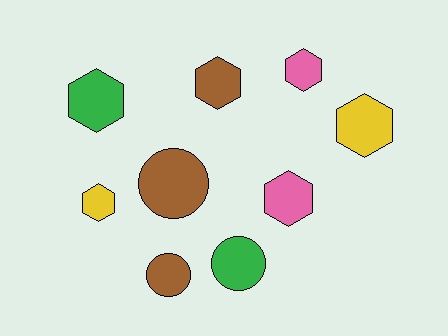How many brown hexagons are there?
There is 1 brown hexagon.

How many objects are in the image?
There are 9 objects.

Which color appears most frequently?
Brown, with 3 objects.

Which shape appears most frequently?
Hexagon, with 6 objects.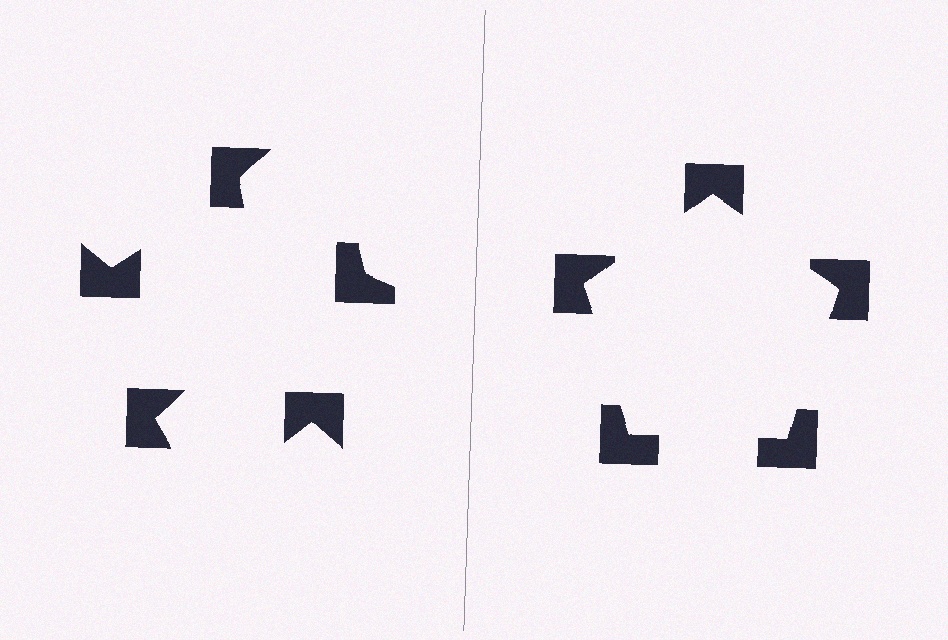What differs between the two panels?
The notched squares are positioned identically on both sides; only the wedge orientations differ. On the right they align to a pentagon; on the left they are misaligned.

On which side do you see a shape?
An illusory pentagon appears on the right side. On the left side the wedge cuts are rotated, so no coherent shape forms.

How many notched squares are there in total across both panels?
10 — 5 on each side.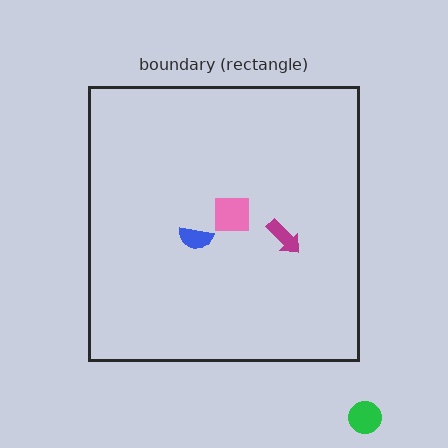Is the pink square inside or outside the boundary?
Inside.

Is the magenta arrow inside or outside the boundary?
Inside.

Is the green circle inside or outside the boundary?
Outside.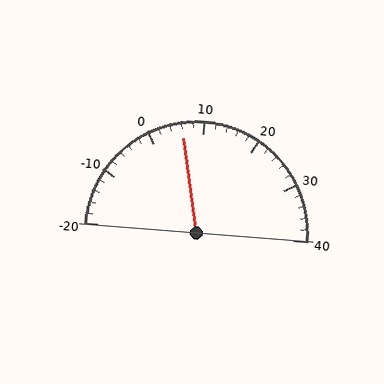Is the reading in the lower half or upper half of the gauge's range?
The reading is in the lower half of the range (-20 to 40).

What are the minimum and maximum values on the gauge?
The gauge ranges from -20 to 40.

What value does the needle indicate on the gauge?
The needle indicates approximately 6.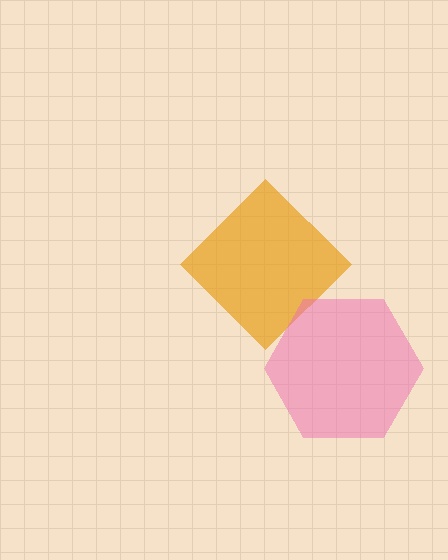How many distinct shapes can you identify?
There are 2 distinct shapes: an orange diamond, a pink hexagon.